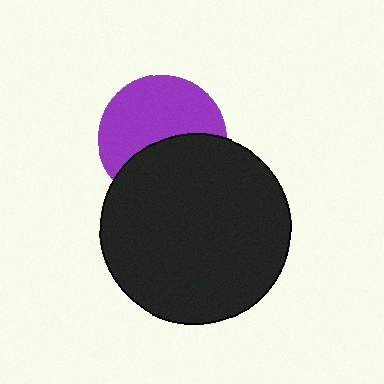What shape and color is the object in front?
The object in front is a black circle.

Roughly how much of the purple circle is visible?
About half of it is visible (roughly 57%).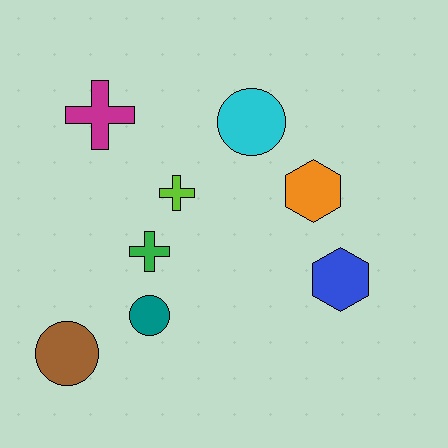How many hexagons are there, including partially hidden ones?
There are 2 hexagons.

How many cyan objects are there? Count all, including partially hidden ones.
There is 1 cyan object.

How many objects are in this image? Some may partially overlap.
There are 8 objects.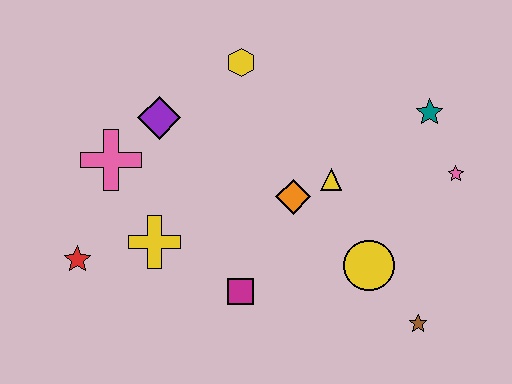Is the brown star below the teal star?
Yes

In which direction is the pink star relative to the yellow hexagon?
The pink star is to the right of the yellow hexagon.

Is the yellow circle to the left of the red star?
No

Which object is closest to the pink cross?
The purple diamond is closest to the pink cross.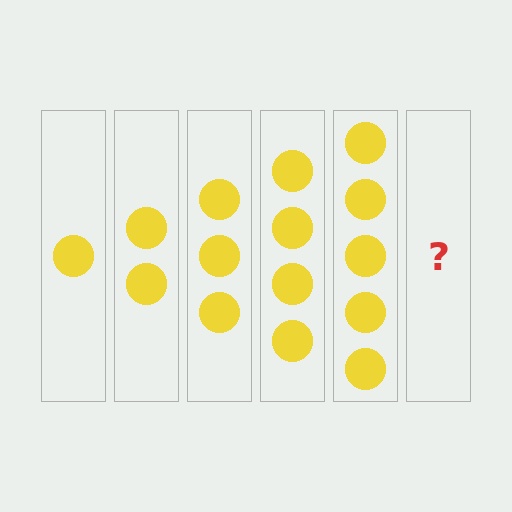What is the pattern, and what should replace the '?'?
The pattern is that each step adds one more circle. The '?' should be 6 circles.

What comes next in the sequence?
The next element should be 6 circles.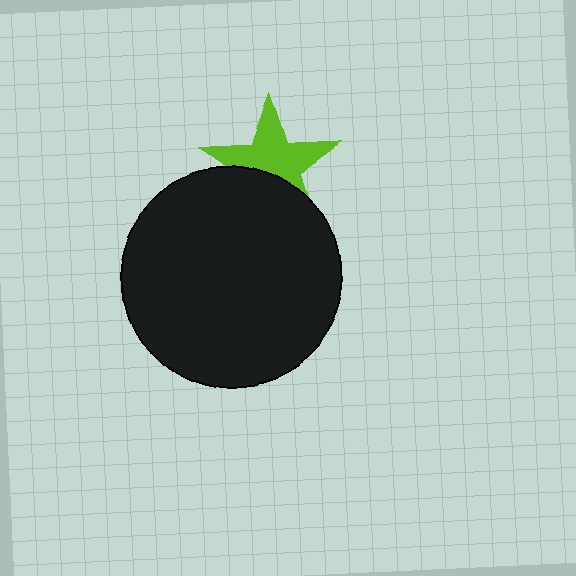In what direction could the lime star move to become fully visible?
The lime star could move up. That would shift it out from behind the black circle entirely.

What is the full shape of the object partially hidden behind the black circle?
The partially hidden object is a lime star.